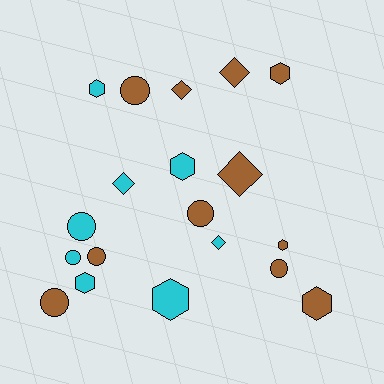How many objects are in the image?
There are 19 objects.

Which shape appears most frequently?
Hexagon, with 7 objects.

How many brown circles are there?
There are 5 brown circles.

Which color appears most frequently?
Brown, with 11 objects.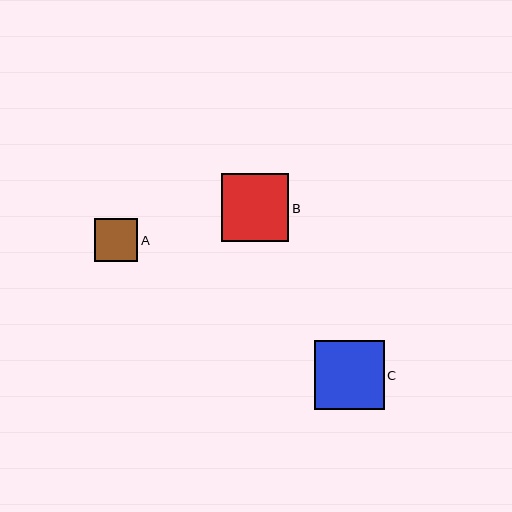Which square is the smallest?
Square A is the smallest with a size of approximately 43 pixels.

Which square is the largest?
Square C is the largest with a size of approximately 70 pixels.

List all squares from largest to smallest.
From largest to smallest: C, B, A.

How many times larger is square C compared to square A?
Square C is approximately 1.6 times the size of square A.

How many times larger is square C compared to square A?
Square C is approximately 1.6 times the size of square A.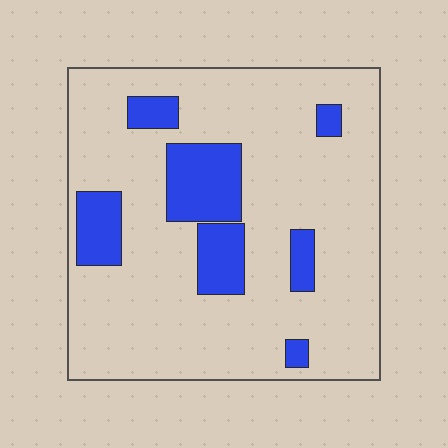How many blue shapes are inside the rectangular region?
7.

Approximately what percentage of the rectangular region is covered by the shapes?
Approximately 20%.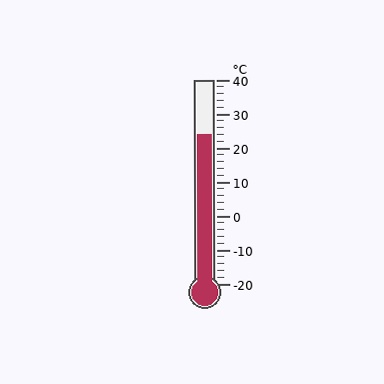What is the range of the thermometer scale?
The thermometer scale ranges from -20°C to 40°C.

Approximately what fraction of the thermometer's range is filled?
The thermometer is filled to approximately 75% of its range.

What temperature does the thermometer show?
The thermometer shows approximately 24°C.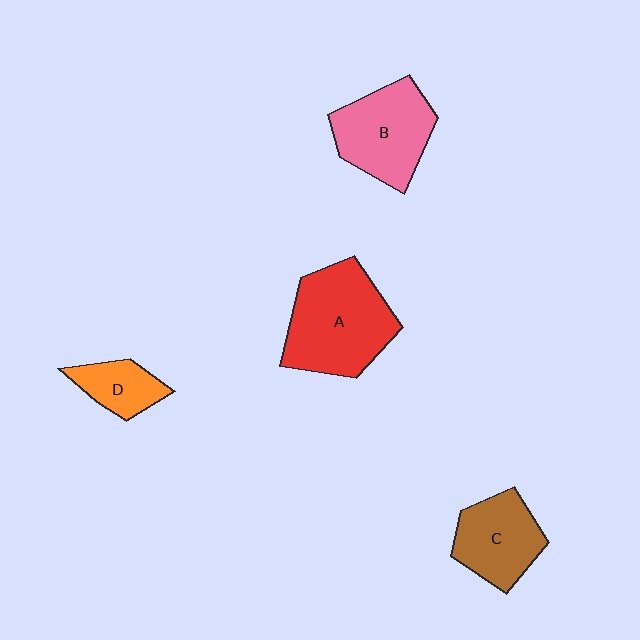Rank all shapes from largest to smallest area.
From largest to smallest: A (red), B (pink), C (brown), D (orange).